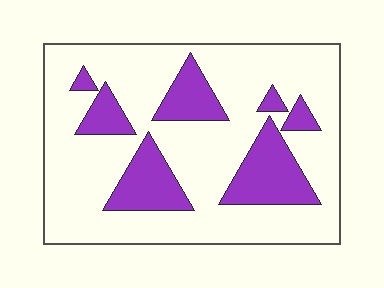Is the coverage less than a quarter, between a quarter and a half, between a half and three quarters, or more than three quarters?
Less than a quarter.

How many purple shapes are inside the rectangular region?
7.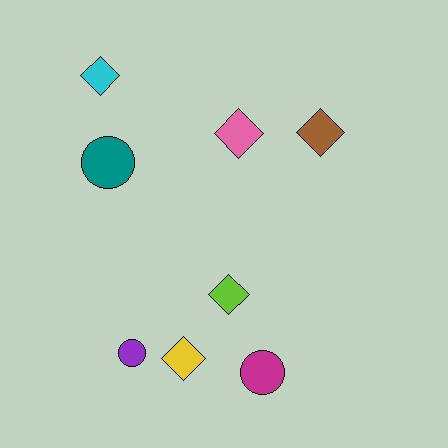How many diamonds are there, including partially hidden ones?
There are 5 diamonds.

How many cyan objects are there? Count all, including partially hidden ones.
There is 1 cyan object.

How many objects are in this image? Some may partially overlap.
There are 8 objects.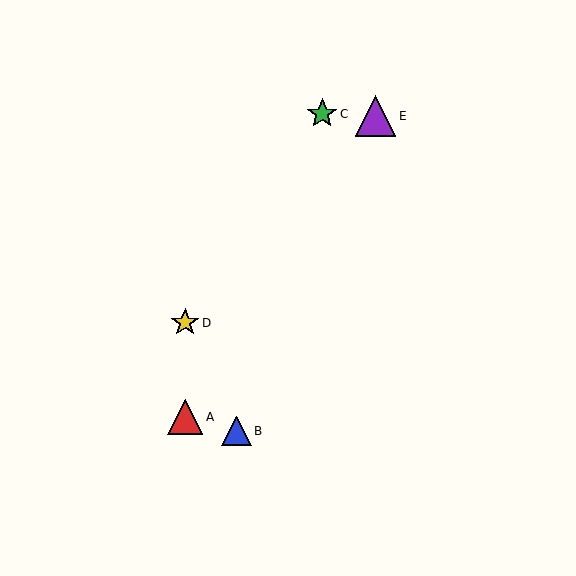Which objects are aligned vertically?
Objects A, D are aligned vertically.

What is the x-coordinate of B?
Object B is at x≈237.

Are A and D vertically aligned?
Yes, both are at x≈185.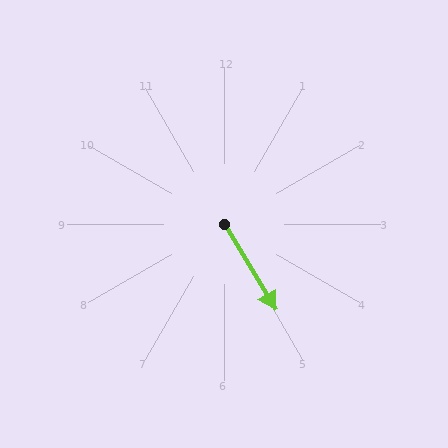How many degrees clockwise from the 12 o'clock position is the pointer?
Approximately 149 degrees.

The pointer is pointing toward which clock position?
Roughly 5 o'clock.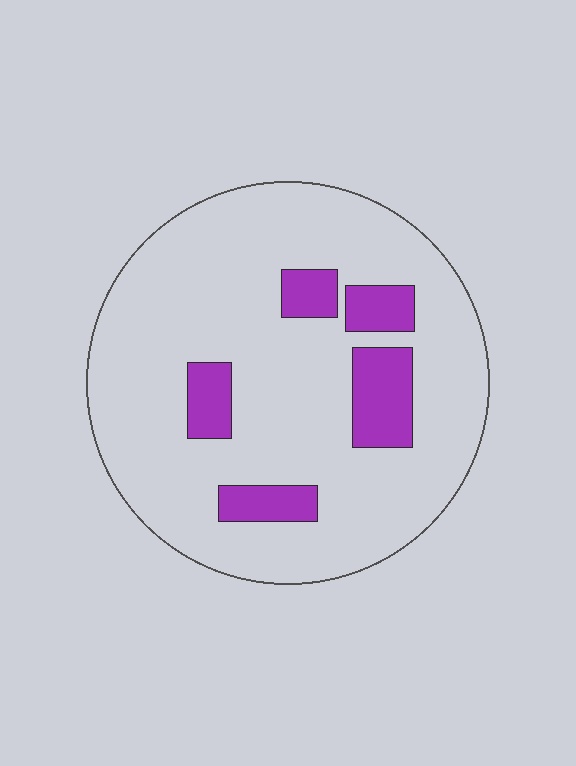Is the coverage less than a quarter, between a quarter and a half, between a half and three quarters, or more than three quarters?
Less than a quarter.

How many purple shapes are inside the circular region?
5.